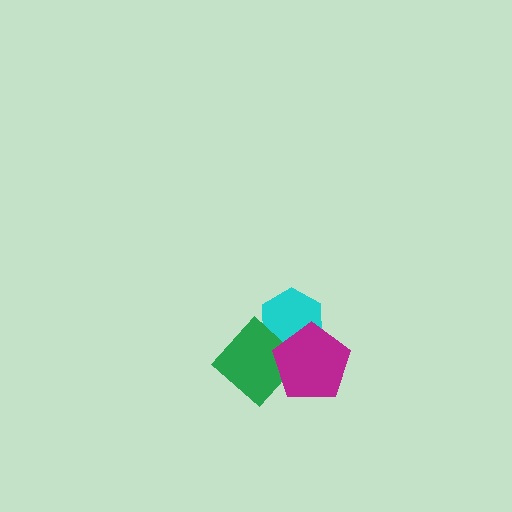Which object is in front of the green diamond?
The magenta pentagon is in front of the green diamond.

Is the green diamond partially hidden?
Yes, it is partially covered by another shape.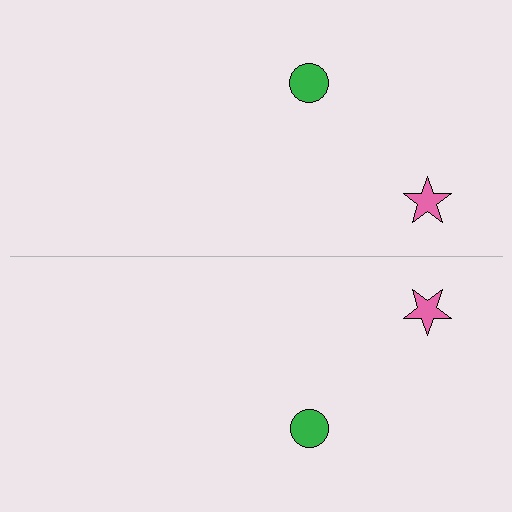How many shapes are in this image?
There are 4 shapes in this image.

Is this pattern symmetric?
Yes, this pattern has bilateral (reflection) symmetry.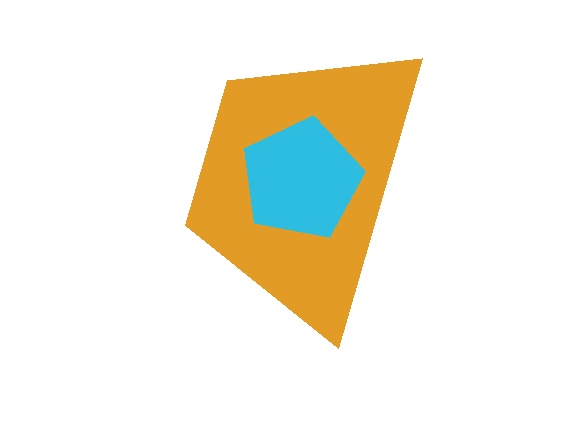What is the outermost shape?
The orange trapezoid.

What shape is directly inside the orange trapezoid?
The cyan pentagon.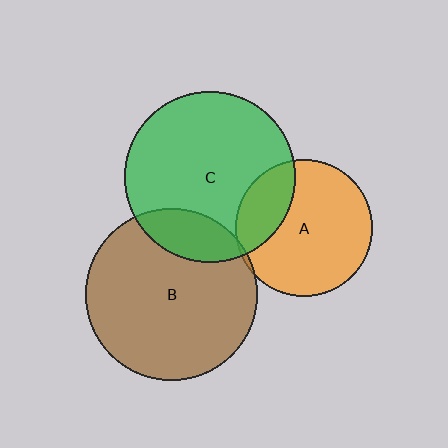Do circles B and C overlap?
Yes.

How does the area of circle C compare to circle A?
Approximately 1.6 times.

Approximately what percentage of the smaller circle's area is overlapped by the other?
Approximately 15%.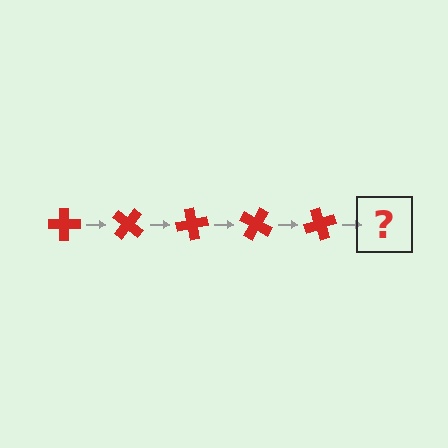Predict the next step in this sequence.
The next step is a red cross rotated 200 degrees.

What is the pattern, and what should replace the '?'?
The pattern is that the cross rotates 40 degrees each step. The '?' should be a red cross rotated 200 degrees.